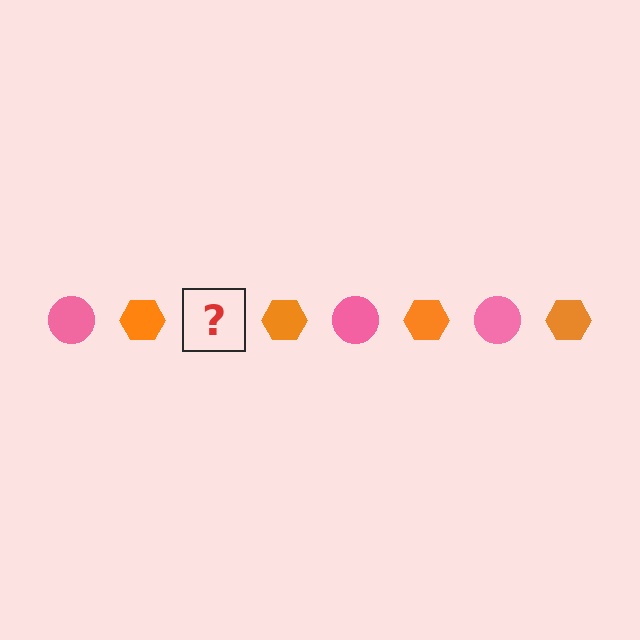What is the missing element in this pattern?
The missing element is a pink circle.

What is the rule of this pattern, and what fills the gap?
The rule is that the pattern alternates between pink circle and orange hexagon. The gap should be filled with a pink circle.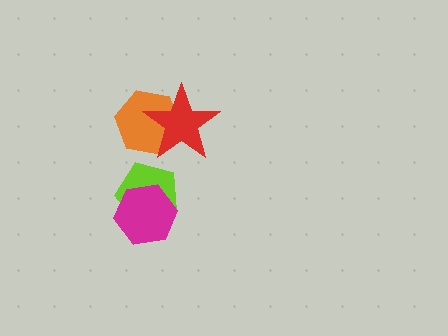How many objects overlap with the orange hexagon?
1 object overlaps with the orange hexagon.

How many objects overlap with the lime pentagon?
1 object overlaps with the lime pentagon.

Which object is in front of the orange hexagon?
The red star is in front of the orange hexagon.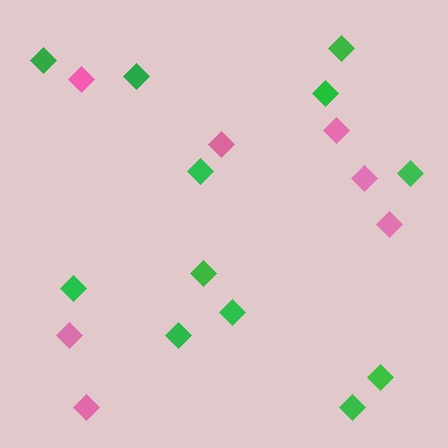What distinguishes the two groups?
There are 2 groups: one group of green diamonds (12) and one group of pink diamonds (7).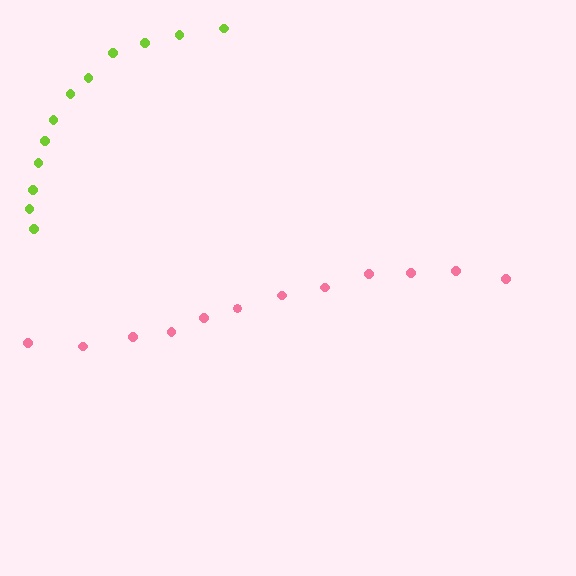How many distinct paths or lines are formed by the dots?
There are 2 distinct paths.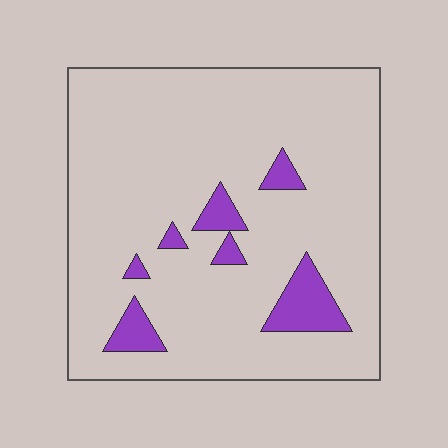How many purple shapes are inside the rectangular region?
7.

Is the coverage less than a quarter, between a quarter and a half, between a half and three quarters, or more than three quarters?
Less than a quarter.